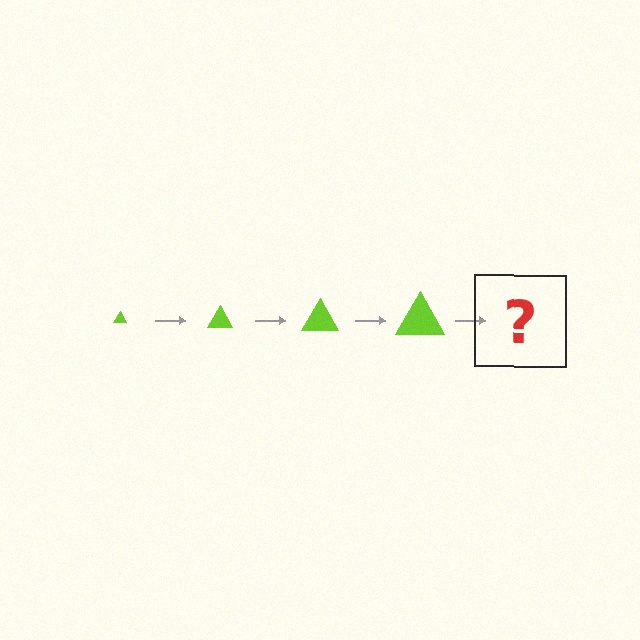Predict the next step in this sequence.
The next step is a lime triangle, larger than the previous one.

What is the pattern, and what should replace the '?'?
The pattern is that the triangle gets progressively larger each step. The '?' should be a lime triangle, larger than the previous one.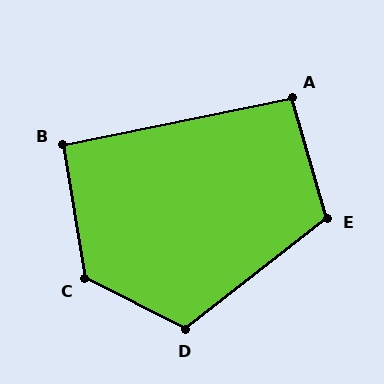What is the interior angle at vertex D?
Approximately 115 degrees (obtuse).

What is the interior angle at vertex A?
Approximately 95 degrees (approximately right).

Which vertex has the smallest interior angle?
B, at approximately 92 degrees.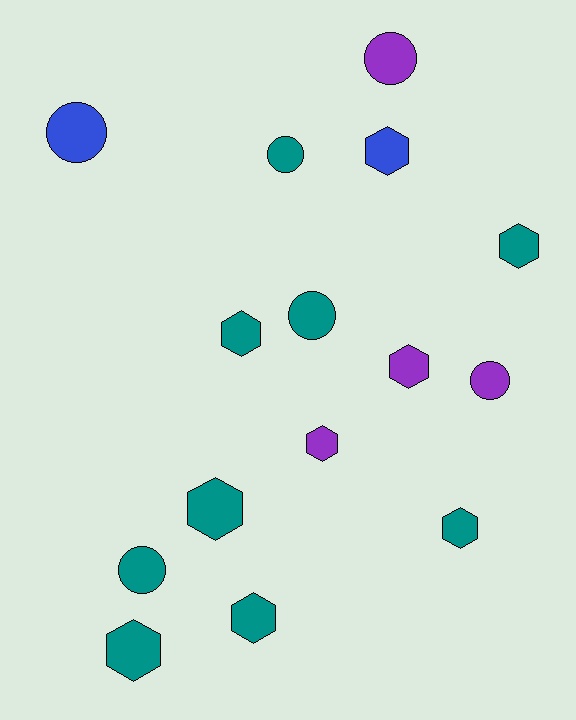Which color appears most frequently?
Teal, with 9 objects.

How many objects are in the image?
There are 15 objects.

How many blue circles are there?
There is 1 blue circle.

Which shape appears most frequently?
Hexagon, with 9 objects.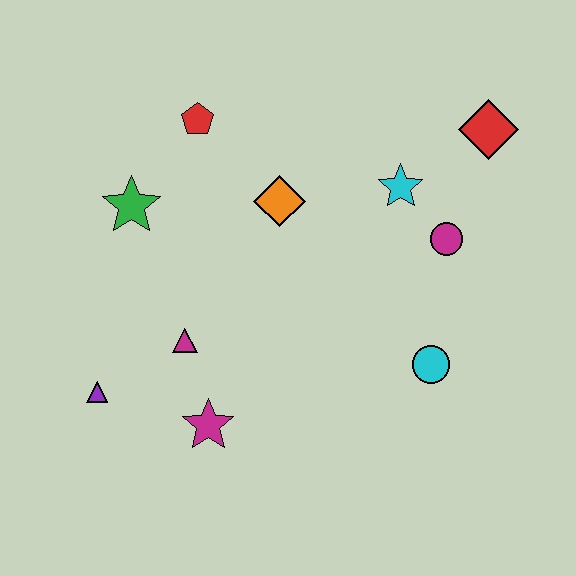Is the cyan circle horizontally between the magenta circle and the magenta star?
Yes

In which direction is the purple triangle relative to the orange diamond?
The purple triangle is below the orange diamond.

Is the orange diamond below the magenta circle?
No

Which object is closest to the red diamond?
The cyan star is closest to the red diamond.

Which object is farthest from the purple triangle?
The red diamond is farthest from the purple triangle.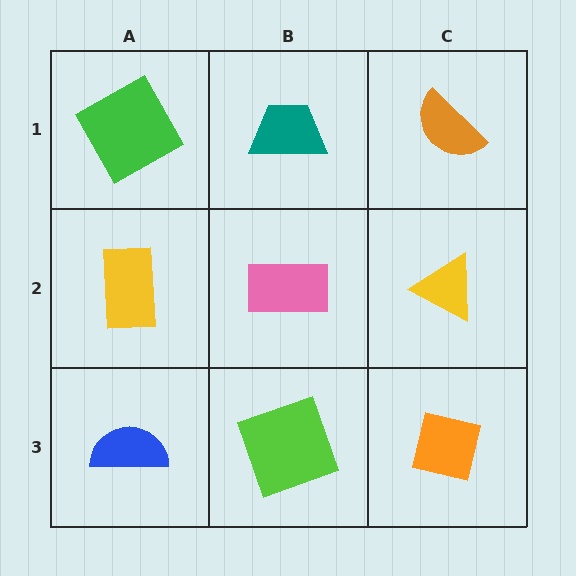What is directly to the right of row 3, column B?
An orange square.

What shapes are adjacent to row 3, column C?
A yellow triangle (row 2, column C), a lime square (row 3, column B).